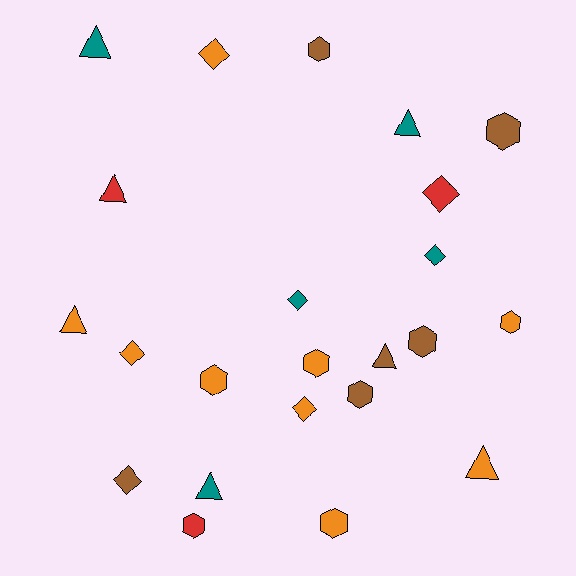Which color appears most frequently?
Orange, with 9 objects.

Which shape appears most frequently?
Hexagon, with 9 objects.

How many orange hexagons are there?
There are 4 orange hexagons.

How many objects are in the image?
There are 23 objects.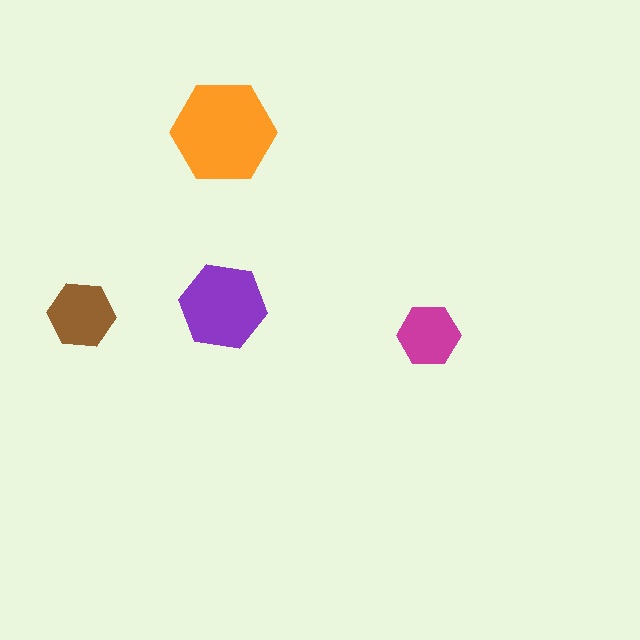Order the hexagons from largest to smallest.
the orange one, the purple one, the brown one, the magenta one.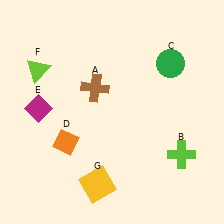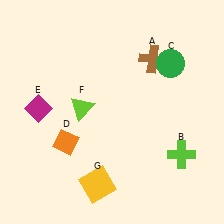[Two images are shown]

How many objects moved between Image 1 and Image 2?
2 objects moved between the two images.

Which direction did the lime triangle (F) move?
The lime triangle (F) moved right.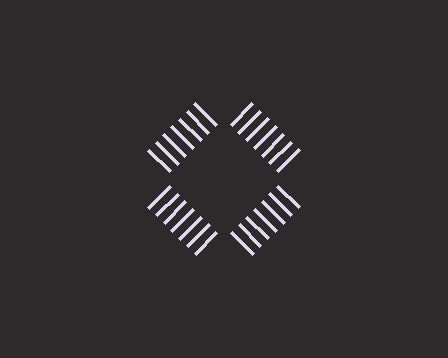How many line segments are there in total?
28 — 7 along each of the 4 edges.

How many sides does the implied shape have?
4 sides — the line-ends trace a square.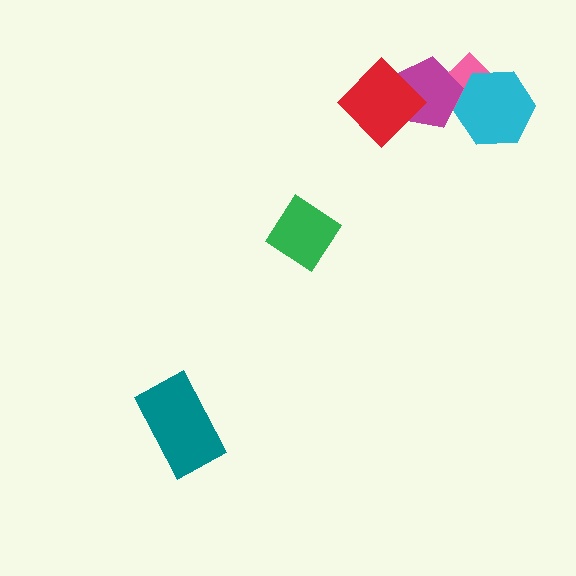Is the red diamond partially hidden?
No, no other shape covers it.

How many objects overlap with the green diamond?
0 objects overlap with the green diamond.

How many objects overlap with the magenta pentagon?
3 objects overlap with the magenta pentagon.